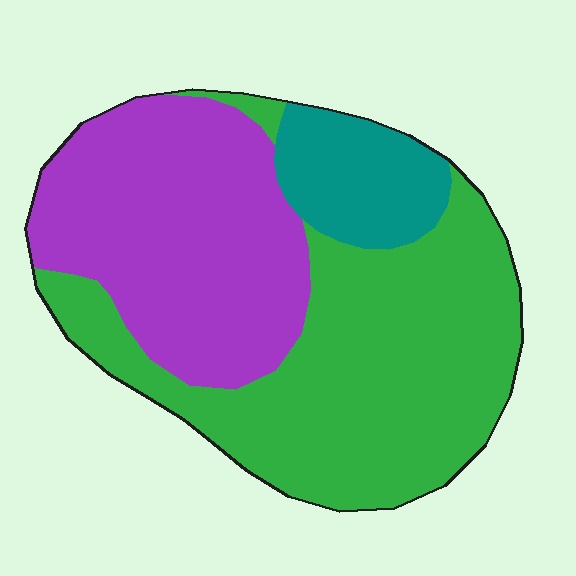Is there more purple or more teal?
Purple.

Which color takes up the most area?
Green, at roughly 50%.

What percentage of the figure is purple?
Purple takes up between a third and a half of the figure.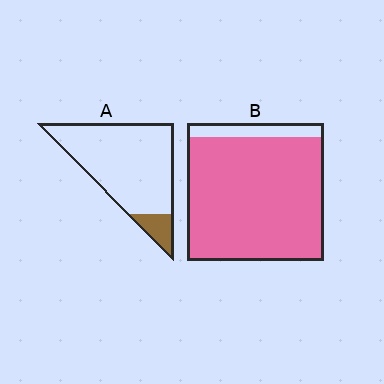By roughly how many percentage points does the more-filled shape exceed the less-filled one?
By roughly 80 percentage points (B over A).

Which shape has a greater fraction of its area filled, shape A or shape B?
Shape B.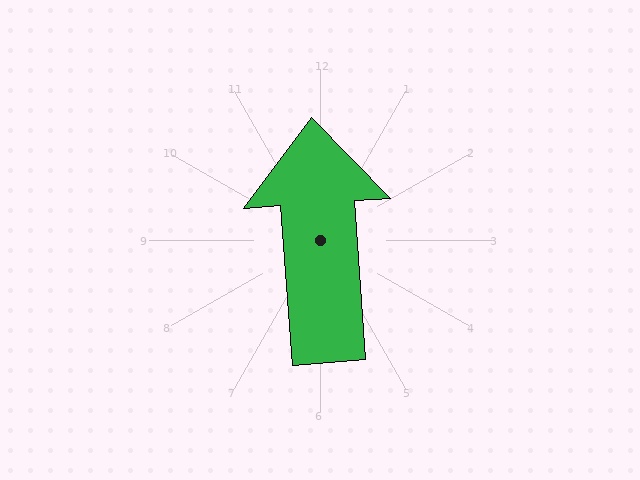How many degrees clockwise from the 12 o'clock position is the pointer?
Approximately 356 degrees.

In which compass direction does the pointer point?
North.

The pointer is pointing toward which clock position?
Roughly 12 o'clock.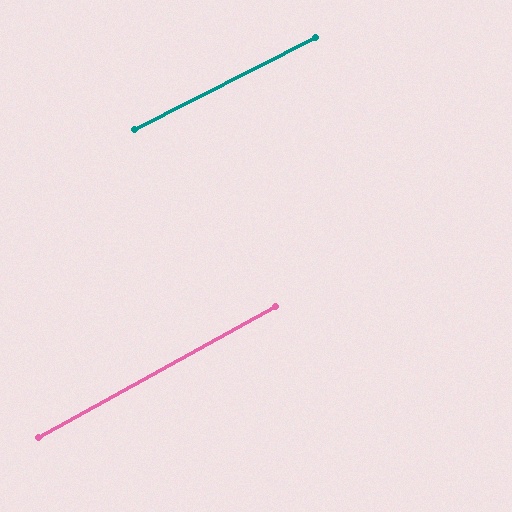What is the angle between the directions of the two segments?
Approximately 2 degrees.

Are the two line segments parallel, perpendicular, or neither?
Parallel — their directions differ by only 1.9°.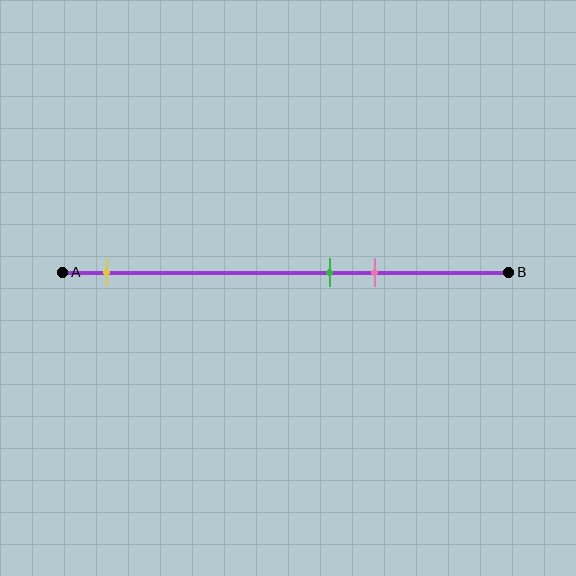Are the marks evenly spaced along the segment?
No, the marks are not evenly spaced.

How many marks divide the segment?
There are 3 marks dividing the segment.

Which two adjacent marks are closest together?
The green and pink marks are the closest adjacent pair.